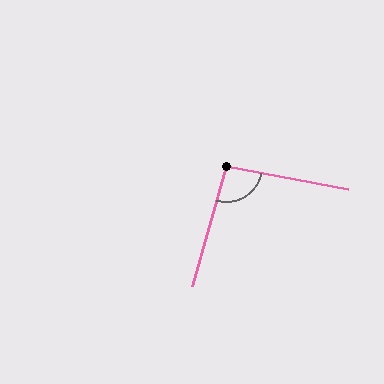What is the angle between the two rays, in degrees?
Approximately 95 degrees.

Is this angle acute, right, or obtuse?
It is approximately a right angle.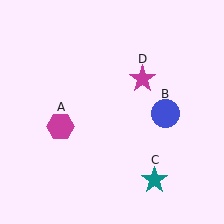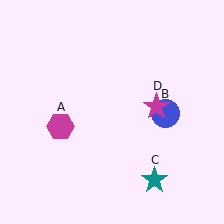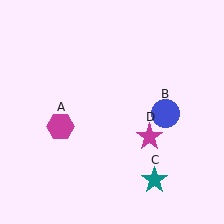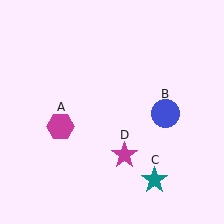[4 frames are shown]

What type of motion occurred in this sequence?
The magenta star (object D) rotated clockwise around the center of the scene.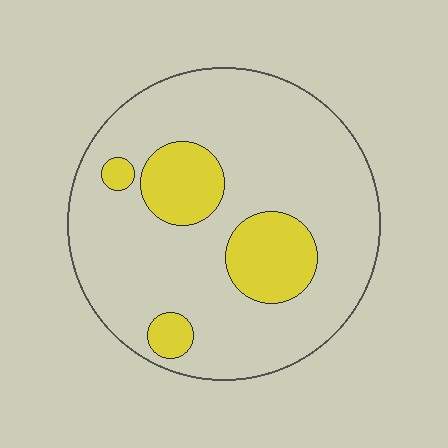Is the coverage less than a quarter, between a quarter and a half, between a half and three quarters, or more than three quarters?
Less than a quarter.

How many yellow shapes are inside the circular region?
4.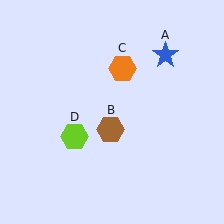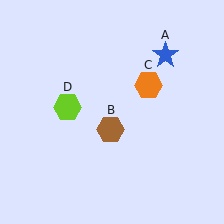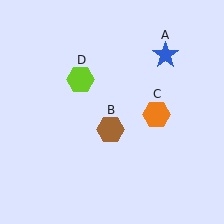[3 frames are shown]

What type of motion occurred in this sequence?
The orange hexagon (object C), lime hexagon (object D) rotated clockwise around the center of the scene.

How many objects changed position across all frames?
2 objects changed position: orange hexagon (object C), lime hexagon (object D).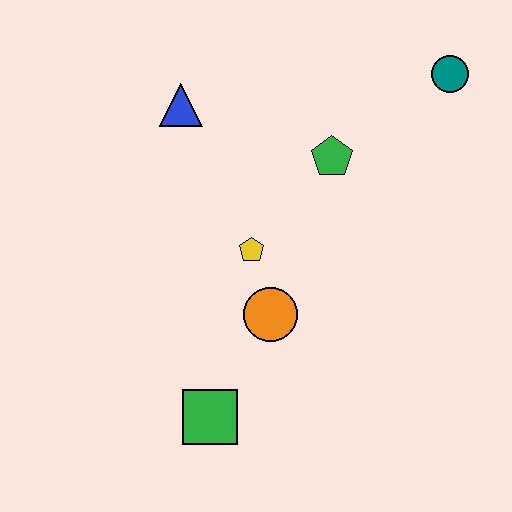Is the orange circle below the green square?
No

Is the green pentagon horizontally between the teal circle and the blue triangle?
Yes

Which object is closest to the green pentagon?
The yellow pentagon is closest to the green pentagon.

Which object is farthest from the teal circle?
The green square is farthest from the teal circle.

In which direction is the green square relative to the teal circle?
The green square is below the teal circle.